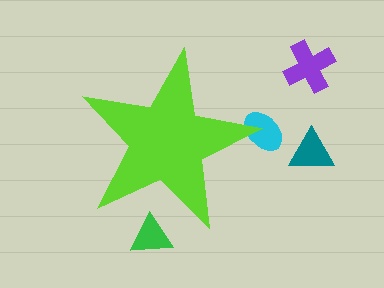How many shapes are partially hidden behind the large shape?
2 shapes are partially hidden.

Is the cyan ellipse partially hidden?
Yes, the cyan ellipse is partially hidden behind the lime star.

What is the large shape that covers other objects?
A lime star.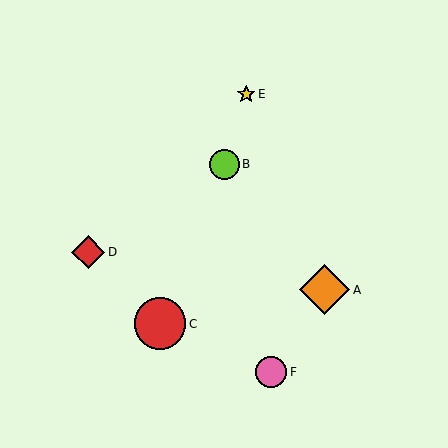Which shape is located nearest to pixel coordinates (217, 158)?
The lime circle (labeled B) at (224, 164) is nearest to that location.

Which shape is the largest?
The red circle (labeled C) is the largest.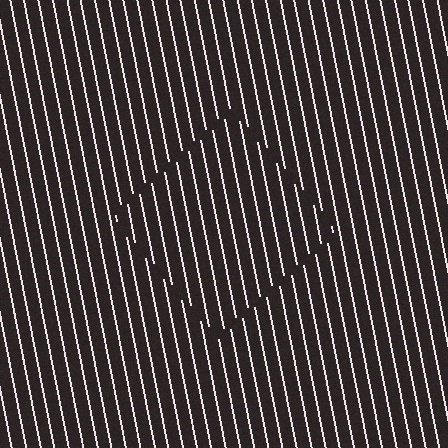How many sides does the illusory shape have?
4 sides — the line-ends trace a square.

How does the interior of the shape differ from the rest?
The interior of the shape contains the same grating, shifted by half a period — the contour is defined by the phase discontinuity where line-ends from the inner and outer gratings abut.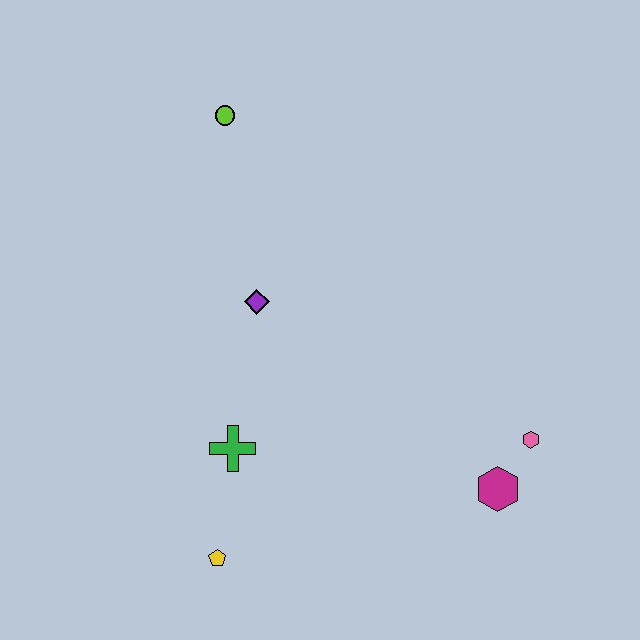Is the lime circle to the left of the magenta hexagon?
Yes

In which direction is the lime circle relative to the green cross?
The lime circle is above the green cross.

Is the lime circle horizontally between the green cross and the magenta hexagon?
No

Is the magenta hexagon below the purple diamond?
Yes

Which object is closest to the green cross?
The yellow pentagon is closest to the green cross.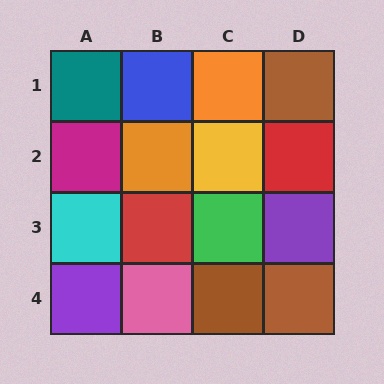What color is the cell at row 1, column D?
Brown.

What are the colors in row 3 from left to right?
Cyan, red, green, purple.